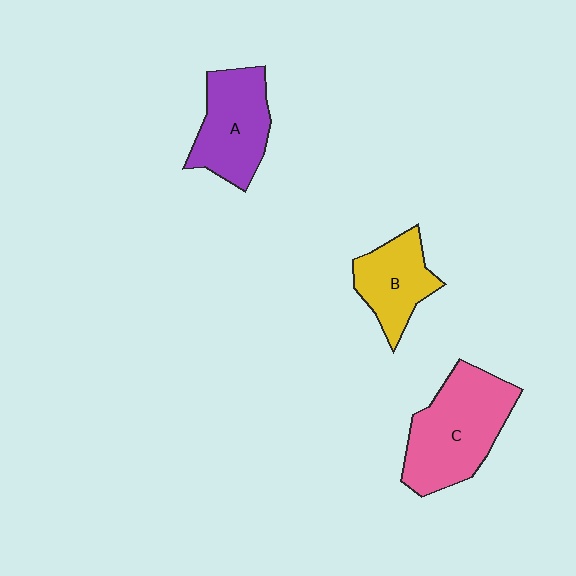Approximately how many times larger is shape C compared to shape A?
Approximately 1.3 times.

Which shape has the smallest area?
Shape B (yellow).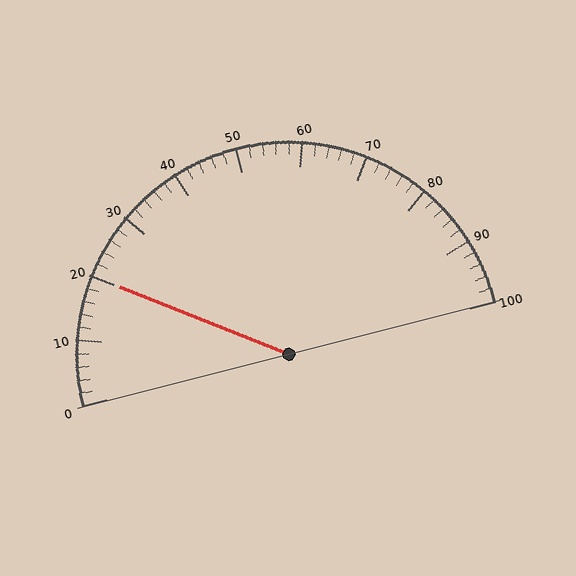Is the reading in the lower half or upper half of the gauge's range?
The reading is in the lower half of the range (0 to 100).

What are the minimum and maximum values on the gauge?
The gauge ranges from 0 to 100.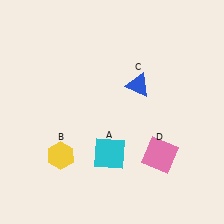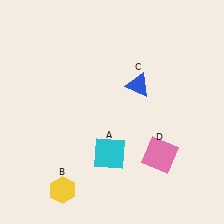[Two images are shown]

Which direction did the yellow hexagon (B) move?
The yellow hexagon (B) moved down.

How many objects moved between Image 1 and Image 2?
1 object moved between the two images.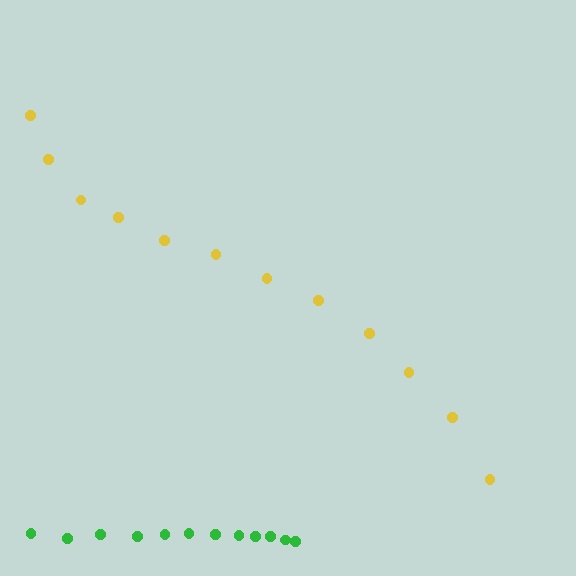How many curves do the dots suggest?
There are 2 distinct paths.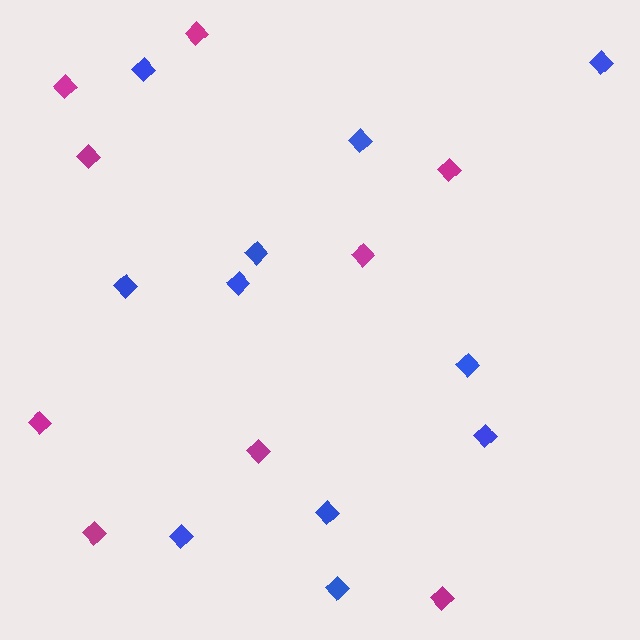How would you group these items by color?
There are 2 groups: one group of blue diamonds (11) and one group of magenta diamonds (9).